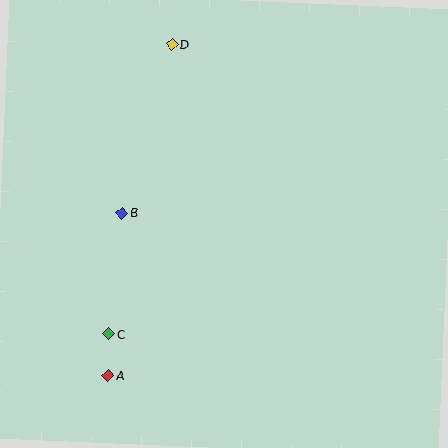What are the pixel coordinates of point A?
Point A is at (108, 376).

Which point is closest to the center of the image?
Point B at (122, 213) is closest to the center.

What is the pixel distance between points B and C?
The distance between B and C is 122 pixels.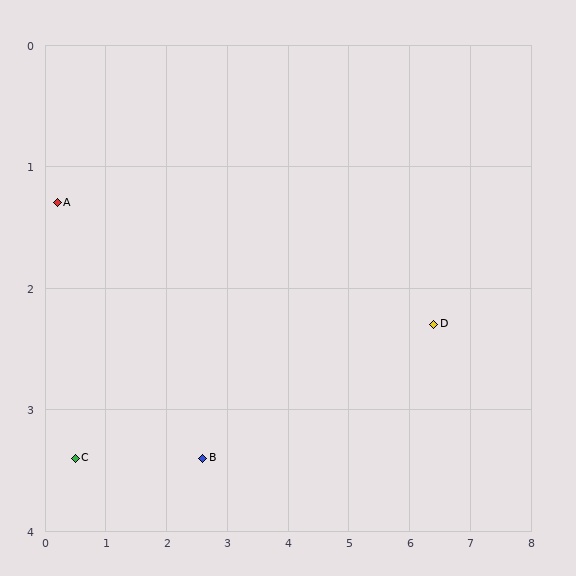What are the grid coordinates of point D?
Point D is at approximately (6.4, 2.3).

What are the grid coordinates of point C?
Point C is at approximately (0.5, 3.4).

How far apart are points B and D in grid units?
Points B and D are about 4.0 grid units apart.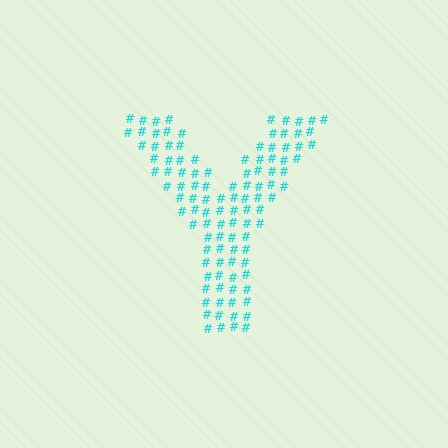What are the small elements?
The small elements are hash symbols.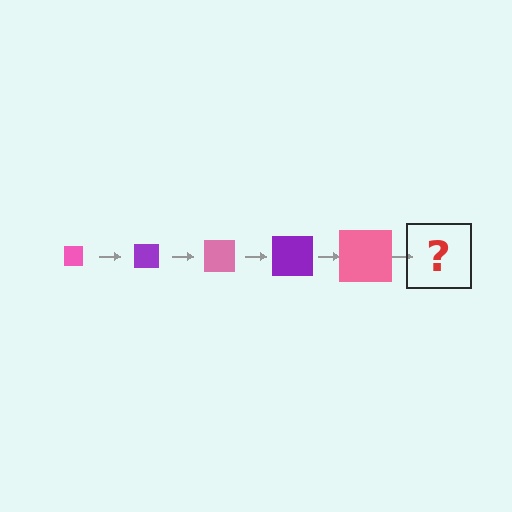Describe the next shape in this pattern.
It should be a purple square, larger than the previous one.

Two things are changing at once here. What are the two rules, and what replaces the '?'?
The two rules are that the square grows larger each step and the color cycles through pink and purple. The '?' should be a purple square, larger than the previous one.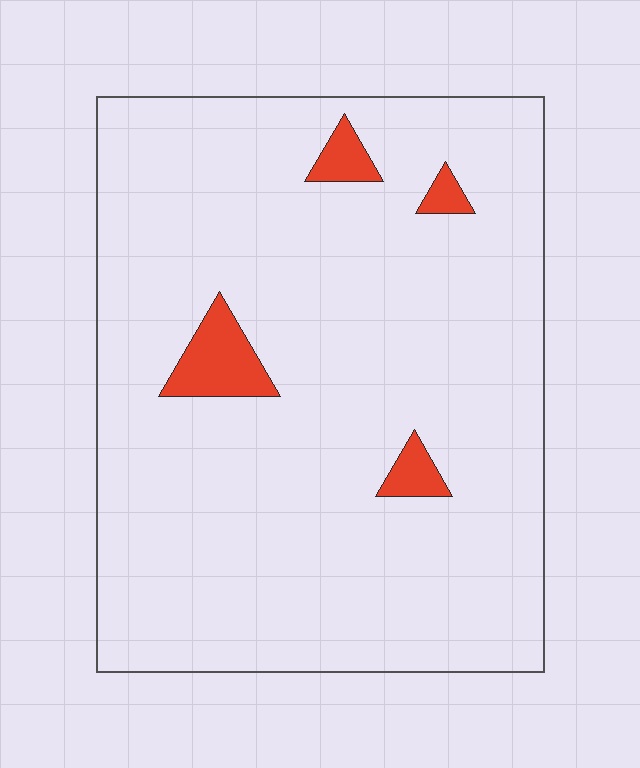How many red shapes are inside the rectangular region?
4.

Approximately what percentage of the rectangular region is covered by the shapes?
Approximately 5%.